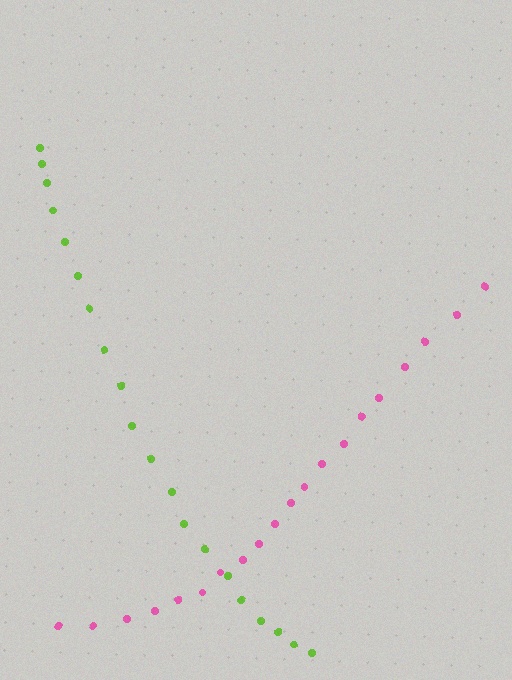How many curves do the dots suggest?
There are 2 distinct paths.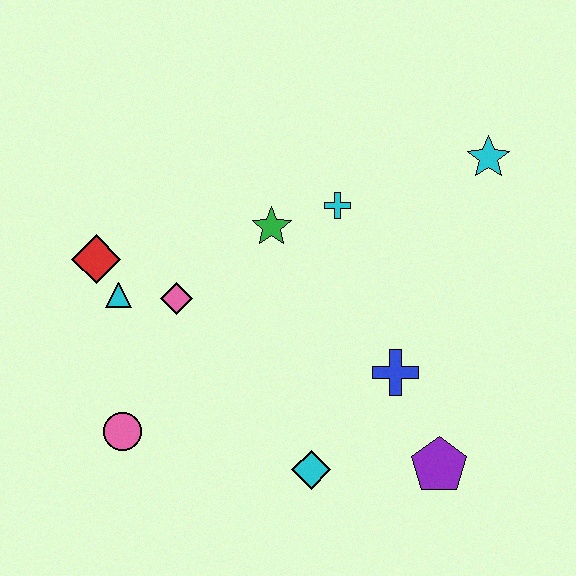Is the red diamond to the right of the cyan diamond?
No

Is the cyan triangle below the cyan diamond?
No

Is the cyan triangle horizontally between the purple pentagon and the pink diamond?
No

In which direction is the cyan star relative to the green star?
The cyan star is to the right of the green star.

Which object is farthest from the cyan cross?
The pink circle is farthest from the cyan cross.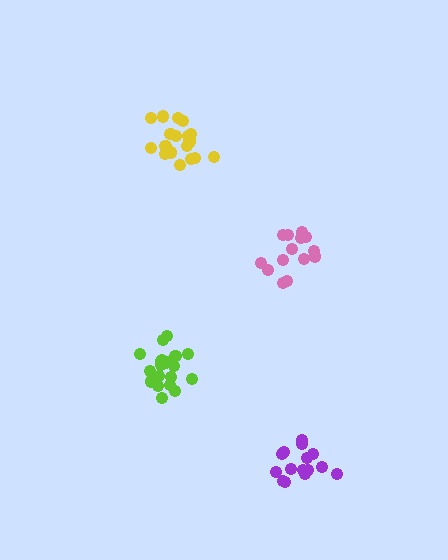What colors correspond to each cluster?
The clusters are colored: pink, purple, yellow, lime.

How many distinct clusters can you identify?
There are 4 distinct clusters.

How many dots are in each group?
Group 1: 15 dots, Group 2: 15 dots, Group 3: 19 dots, Group 4: 20 dots (69 total).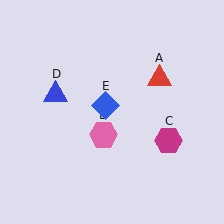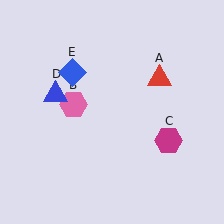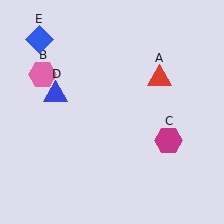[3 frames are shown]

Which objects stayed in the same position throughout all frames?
Red triangle (object A) and magenta hexagon (object C) and blue triangle (object D) remained stationary.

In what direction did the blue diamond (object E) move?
The blue diamond (object E) moved up and to the left.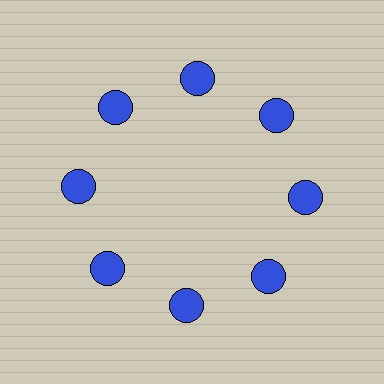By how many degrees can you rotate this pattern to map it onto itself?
The pattern maps onto itself every 45 degrees of rotation.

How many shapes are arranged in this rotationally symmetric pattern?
There are 8 shapes, arranged in 8 groups of 1.